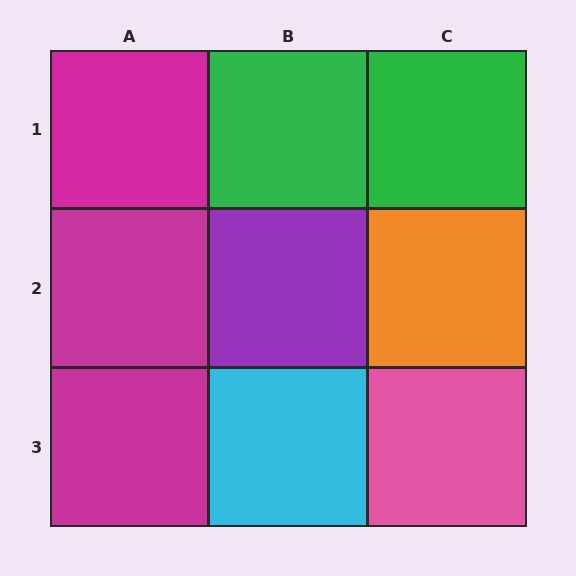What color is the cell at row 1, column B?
Green.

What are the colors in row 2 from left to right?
Magenta, purple, orange.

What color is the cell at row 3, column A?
Magenta.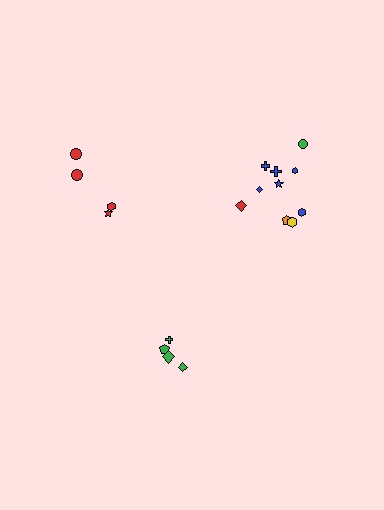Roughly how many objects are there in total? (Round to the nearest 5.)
Roughly 20 objects in total.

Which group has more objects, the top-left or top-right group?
The top-right group.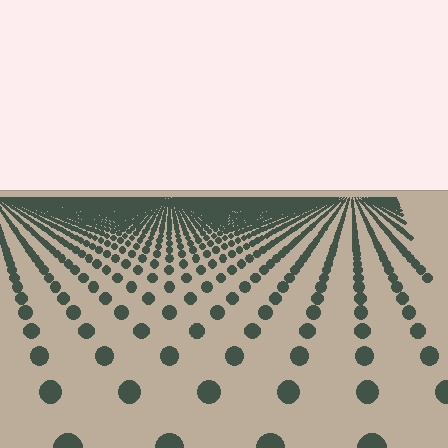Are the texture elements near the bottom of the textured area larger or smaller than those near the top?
Larger. Near the bottom, elements are closer to the viewer and appear at a bigger on-screen size.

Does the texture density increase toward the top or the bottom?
Density increases toward the top.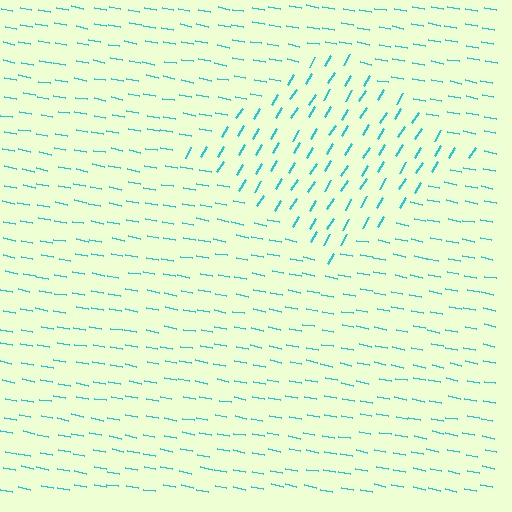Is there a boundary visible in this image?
Yes, there is a texture boundary formed by a change in line orientation.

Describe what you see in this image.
The image is filled with small cyan line segments. A diamond region in the image has lines oriented differently from the surrounding lines, creating a visible texture boundary.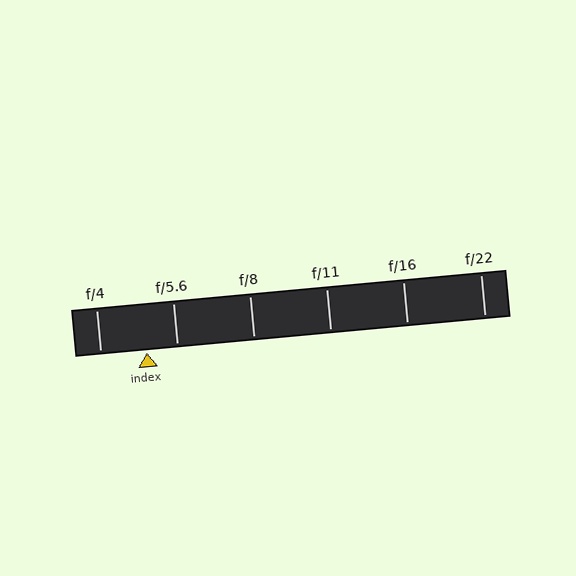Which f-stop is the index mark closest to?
The index mark is closest to f/5.6.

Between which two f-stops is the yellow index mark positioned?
The index mark is between f/4 and f/5.6.